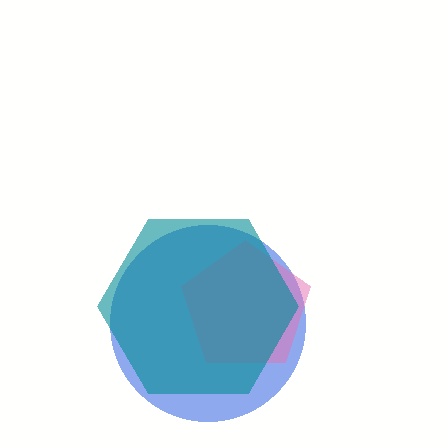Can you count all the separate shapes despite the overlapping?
Yes, there are 3 separate shapes.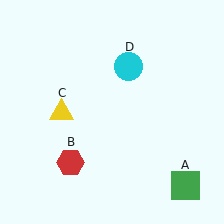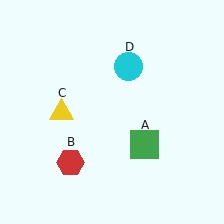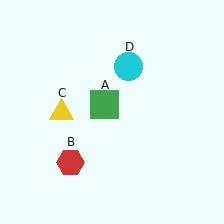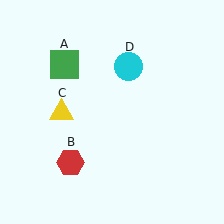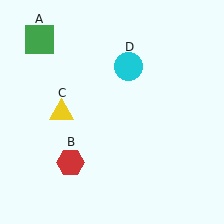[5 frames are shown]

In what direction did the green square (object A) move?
The green square (object A) moved up and to the left.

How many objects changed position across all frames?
1 object changed position: green square (object A).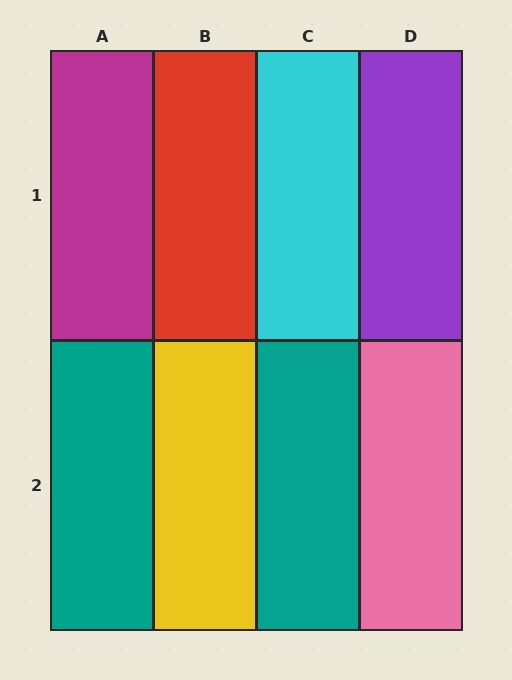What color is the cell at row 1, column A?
Magenta.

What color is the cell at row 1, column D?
Purple.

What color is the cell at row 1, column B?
Red.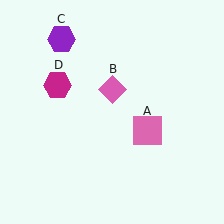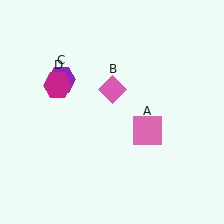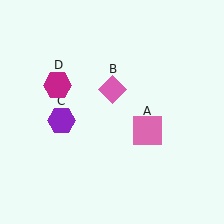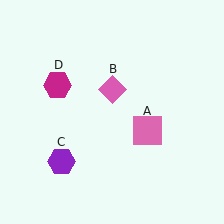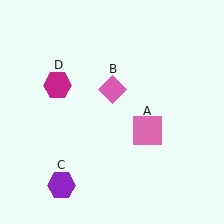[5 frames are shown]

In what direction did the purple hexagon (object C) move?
The purple hexagon (object C) moved down.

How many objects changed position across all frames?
1 object changed position: purple hexagon (object C).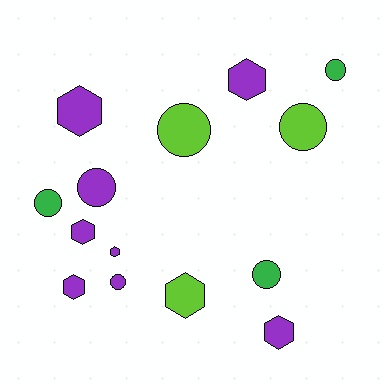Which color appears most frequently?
Purple, with 8 objects.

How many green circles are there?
There are 3 green circles.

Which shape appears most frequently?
Hexagon, with 7 objects.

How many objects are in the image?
There are 14 objects.